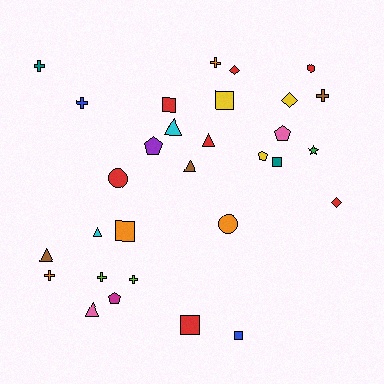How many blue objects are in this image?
There are 2 blue objects.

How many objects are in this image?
There are 30 objects.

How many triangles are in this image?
There are 6 triangles.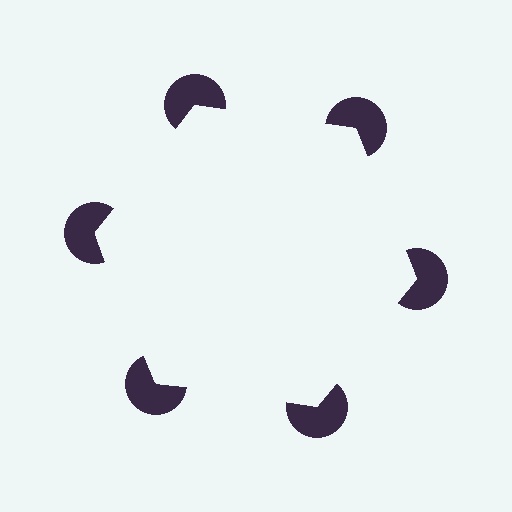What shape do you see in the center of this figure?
An illusory hexagon — its edges are inferred from the aligned wedge cuts in the pac-man discs, not physically drawn.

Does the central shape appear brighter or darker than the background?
It typically appears slightly brighter than the background, even though no actual brightness change is drawn.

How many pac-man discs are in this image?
There are 6 — one at each vertex of the illusory hexagon.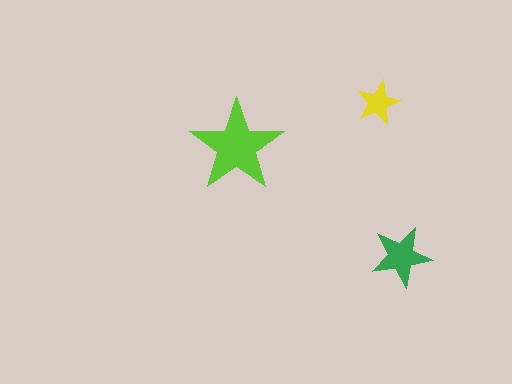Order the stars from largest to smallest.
the lime one, the green one, the yellow one.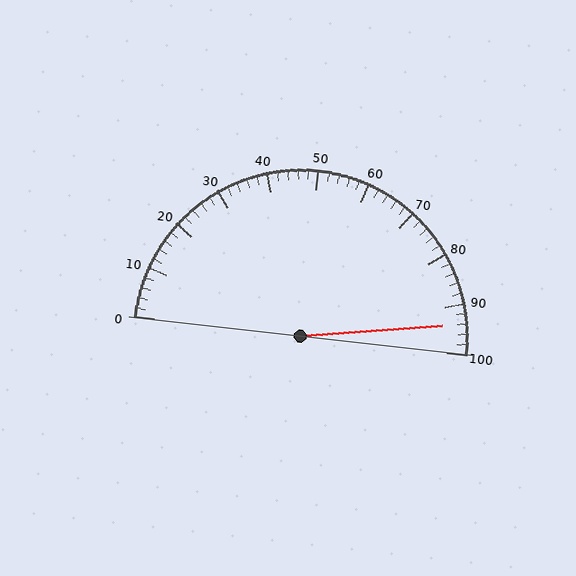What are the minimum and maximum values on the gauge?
The gauge ranges from 0 to 100.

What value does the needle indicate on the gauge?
The needle indicates approximately 94.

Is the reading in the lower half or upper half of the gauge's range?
The reading is in the upper half of the range (0 to 100).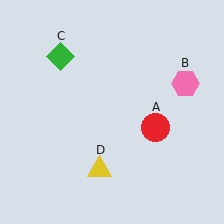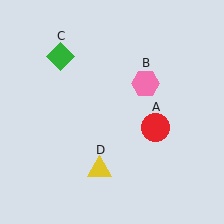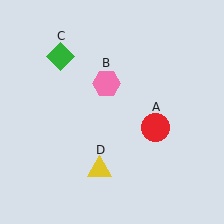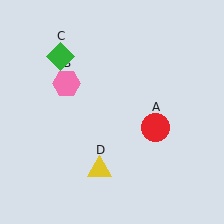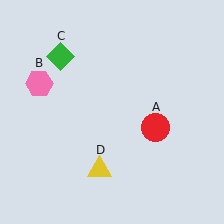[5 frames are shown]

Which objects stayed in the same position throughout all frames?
Red circle (object A) and green diamond (object C) and yellow triangle (object D) remained stationary.